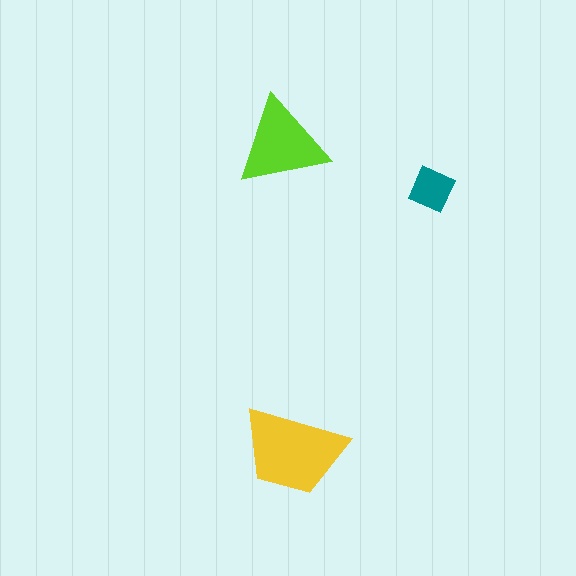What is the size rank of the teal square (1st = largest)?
3rd.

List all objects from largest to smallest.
The yellow trapezoid, the lime triangle, the teal square.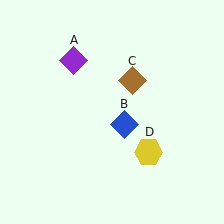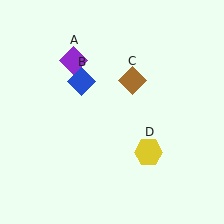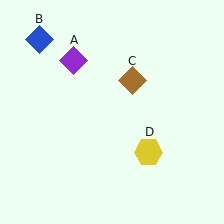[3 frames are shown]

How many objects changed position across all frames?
1 object changed position: blue diamond (object B).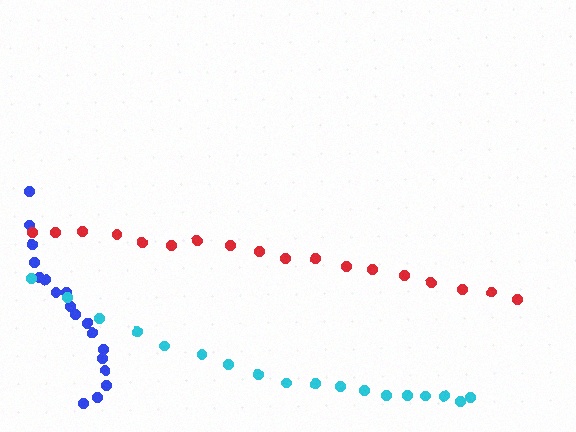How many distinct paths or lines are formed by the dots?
There are 3 distinct paths.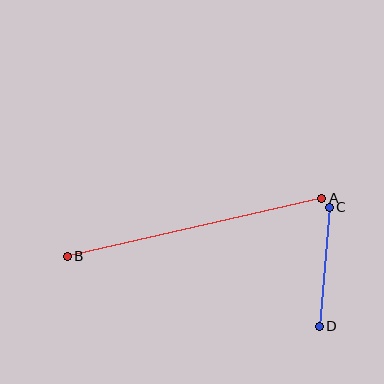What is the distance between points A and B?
The distance is approximately 261 pixels.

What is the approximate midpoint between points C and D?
The midpoint is at approximately (324, 267) pixels.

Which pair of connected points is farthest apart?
Points A and B are farthest apart.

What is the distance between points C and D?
The distance is approximately 119 pixels.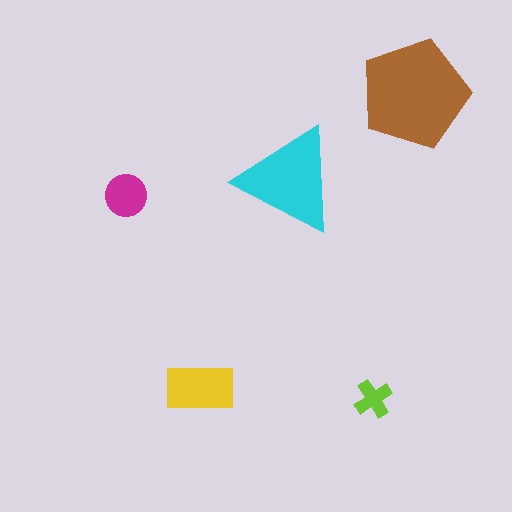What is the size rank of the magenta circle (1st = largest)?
4th.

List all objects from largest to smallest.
The brown pentagon, the cyan triangle, the yellow rectangle, the magenta circle, the lime cross.